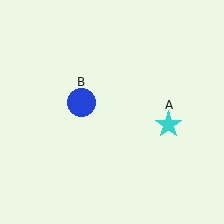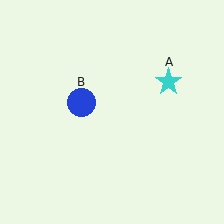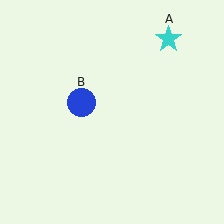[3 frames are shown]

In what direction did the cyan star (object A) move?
The cyan star (object A) moved up.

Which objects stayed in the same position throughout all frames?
Blue circle (object B) remained stationary.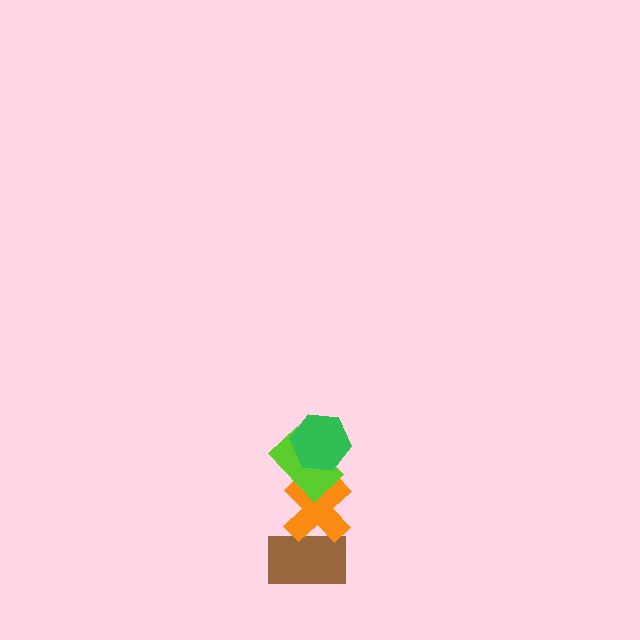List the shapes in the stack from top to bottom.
From top to bottom: the green hexagon, the lime rectangle, the orange cross, the brown rectangle.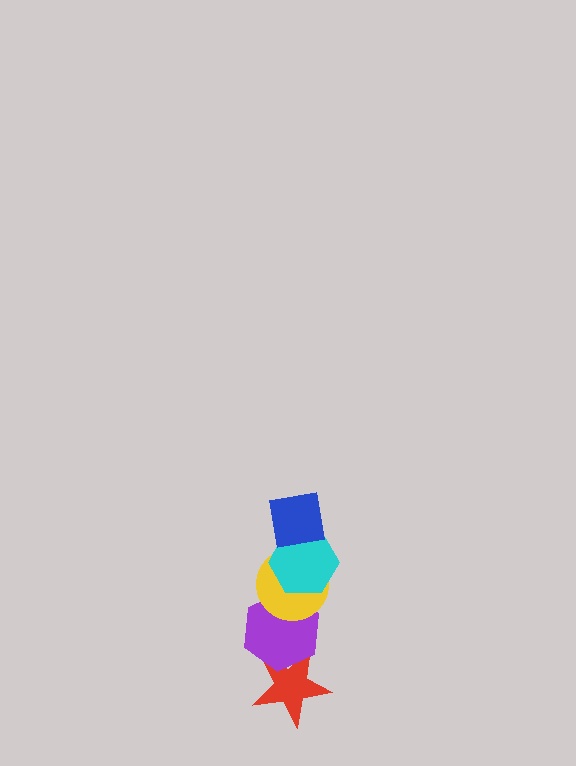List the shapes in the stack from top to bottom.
From top to bottom: the blue square, the cyan hexagon, the yellow circle, the purple hexagon, the red star.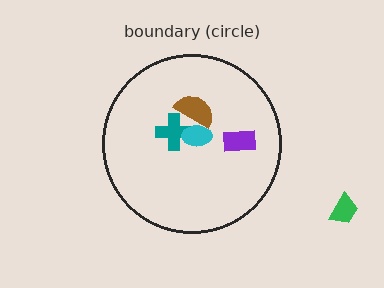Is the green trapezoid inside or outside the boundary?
Outside.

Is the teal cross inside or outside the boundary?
Inside.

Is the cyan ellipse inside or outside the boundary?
Inside.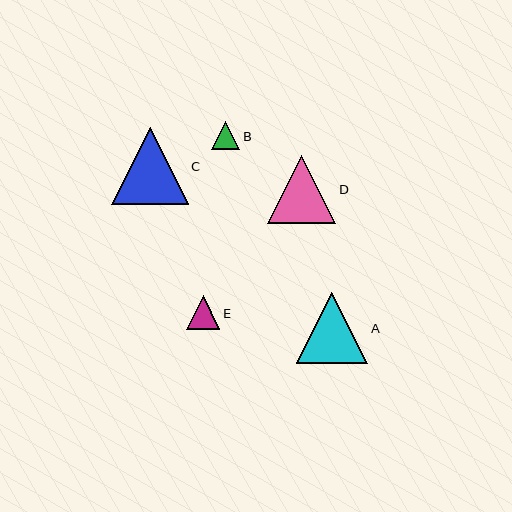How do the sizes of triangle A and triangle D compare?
Triangle A and triangle D are approximately the same size.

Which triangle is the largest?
Triangle C is the largest with a size of approximately 77 pixels.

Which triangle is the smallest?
Triangle B is the smallest with a size of approximately 28 pixels.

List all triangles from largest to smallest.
From largest to smallest: C, A, D, E, B.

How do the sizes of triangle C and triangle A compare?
Triangle C and triangle A are approximately the same size.